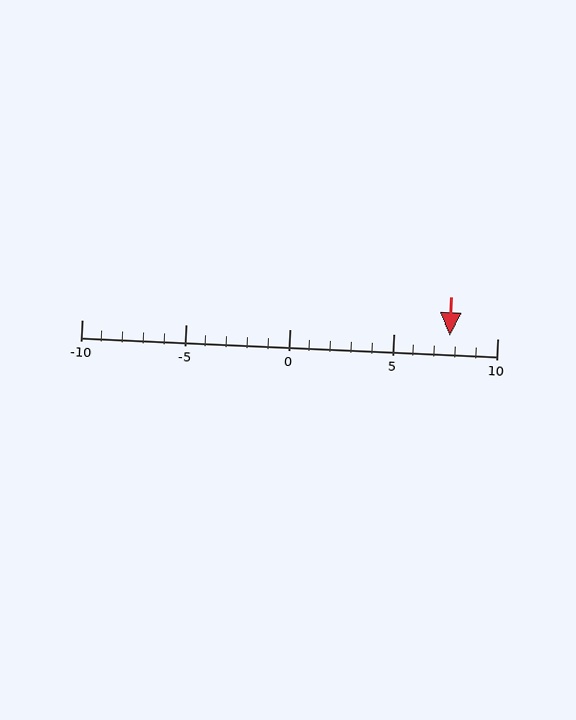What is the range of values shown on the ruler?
The ruler shows values from -10 to 10.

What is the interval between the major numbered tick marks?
The major tick marks are spaced 5 units apart.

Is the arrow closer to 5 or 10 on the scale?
The arrow is closer to 10.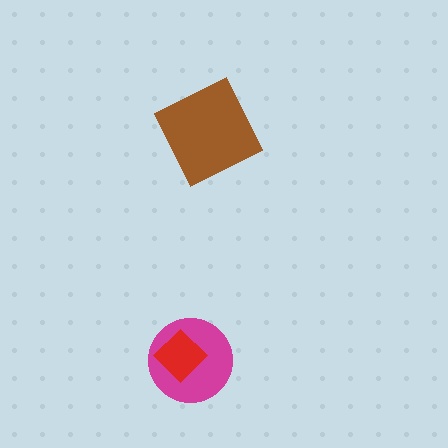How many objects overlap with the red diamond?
1 object overlaps with the red diamond.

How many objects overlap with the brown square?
0 objects overlap with the brown square.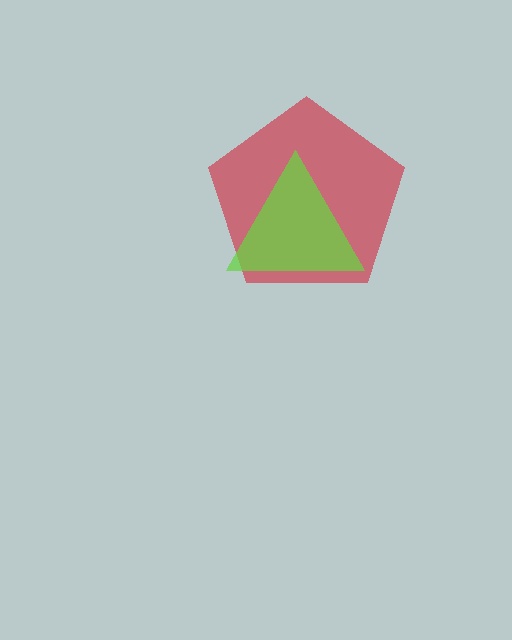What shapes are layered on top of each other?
The layered shapes are: a red pentagon, a lime triangle.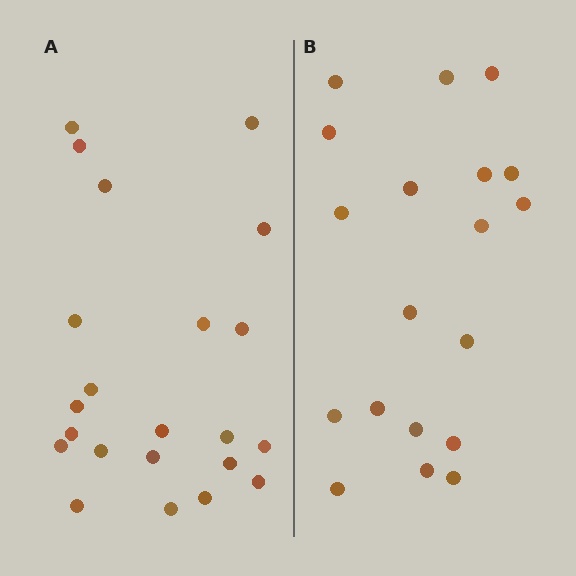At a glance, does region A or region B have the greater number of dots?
Region A (the left region) has more dots.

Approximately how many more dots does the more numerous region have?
Region A has just a few more — roughly 2 or 3 more dots than region B.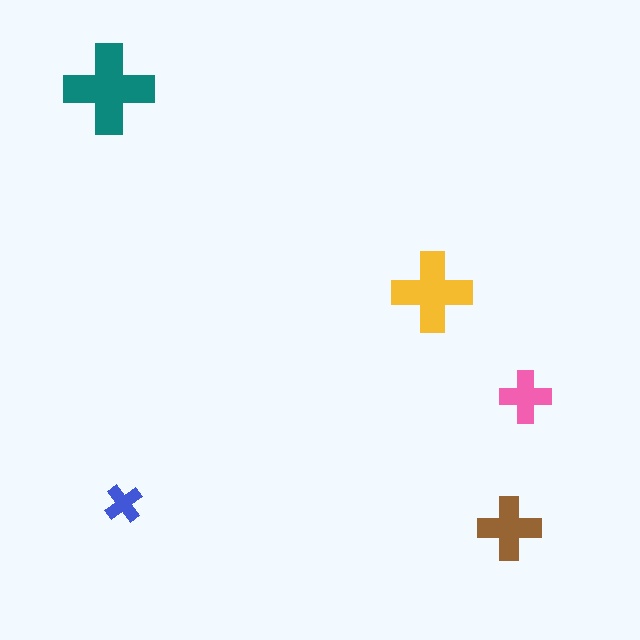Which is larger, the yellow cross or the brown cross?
The yellow one.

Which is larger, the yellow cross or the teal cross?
The teal one.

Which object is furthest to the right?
The pink cross is rightmost.